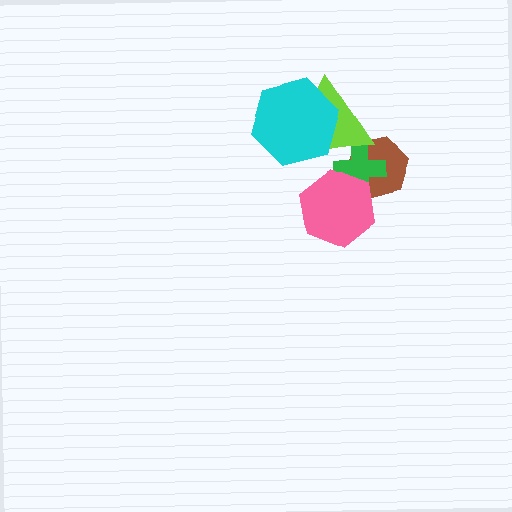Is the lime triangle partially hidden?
Yes, it is partially covered by another shape.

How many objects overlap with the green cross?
3 objects overlap with the green cross.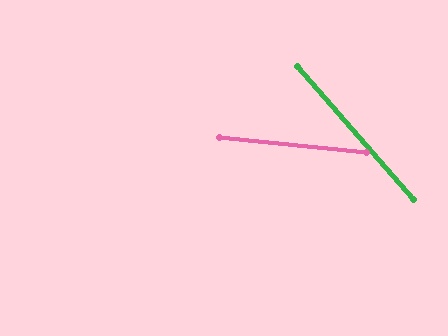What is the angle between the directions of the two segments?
Approximately 43 degrees.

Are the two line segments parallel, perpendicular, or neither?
Neither parallel nor perpendicular — they differ by about 43°.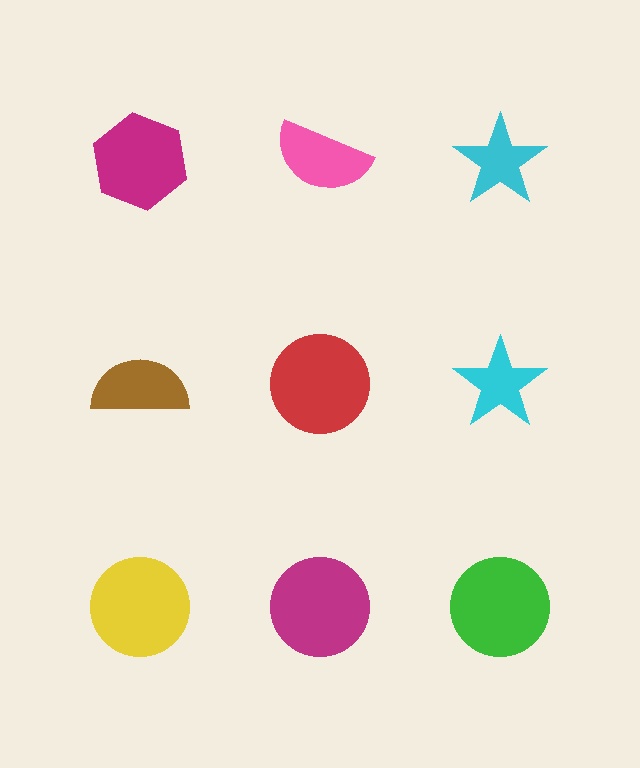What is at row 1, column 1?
A magenta hexagon.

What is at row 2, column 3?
A cyan star.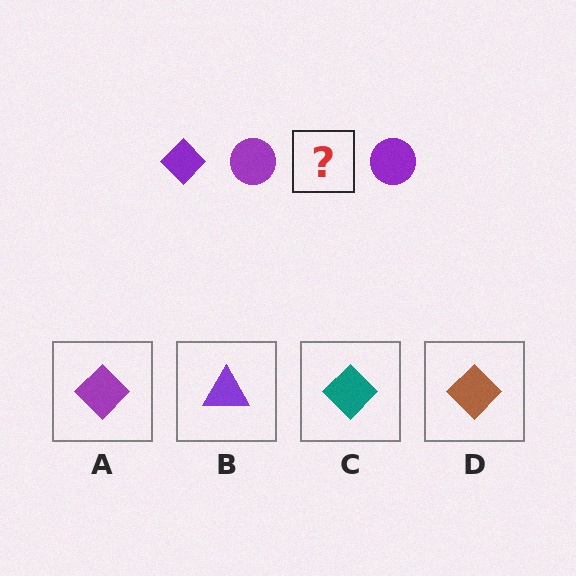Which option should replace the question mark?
Option A.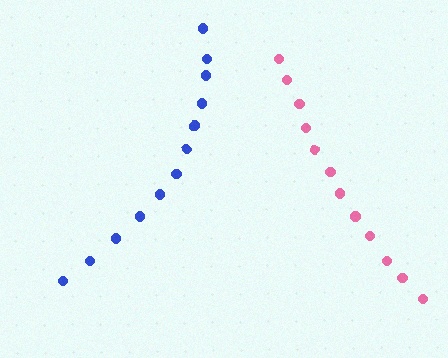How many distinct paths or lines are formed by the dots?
There are 2 distinct paths.